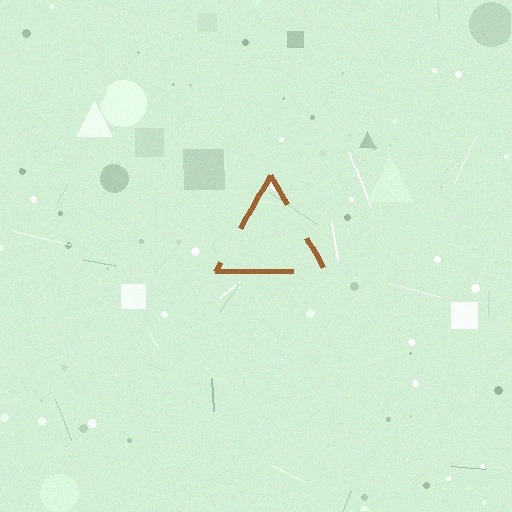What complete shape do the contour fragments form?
The contour fragments form a triangle.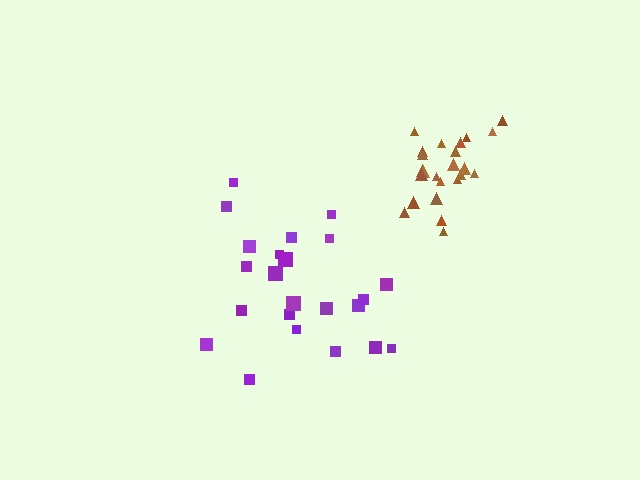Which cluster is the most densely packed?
Brown.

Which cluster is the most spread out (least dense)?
Purple.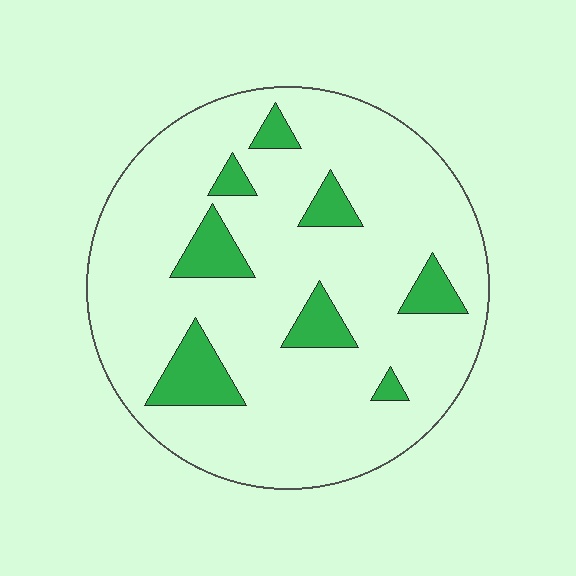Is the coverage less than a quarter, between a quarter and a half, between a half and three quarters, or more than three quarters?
Less than a quarter.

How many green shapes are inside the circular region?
8.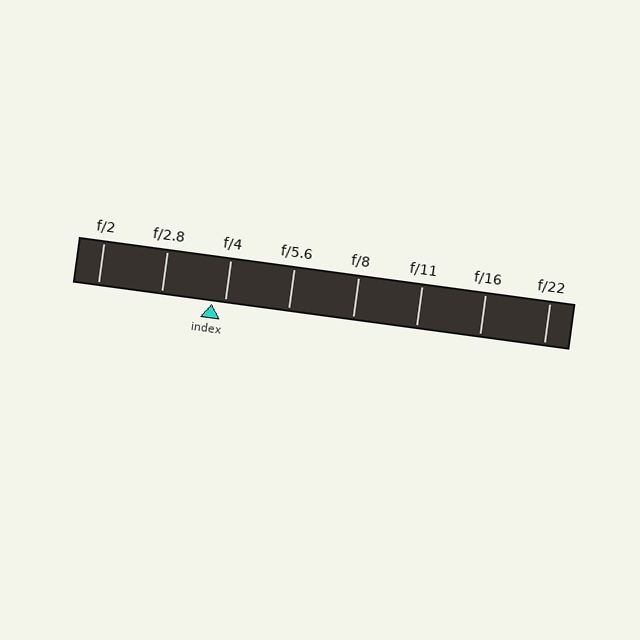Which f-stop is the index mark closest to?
The index mark is closest to f/4.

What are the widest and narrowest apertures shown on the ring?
The widest aperture shown is f/2 and the narrowest is f/22.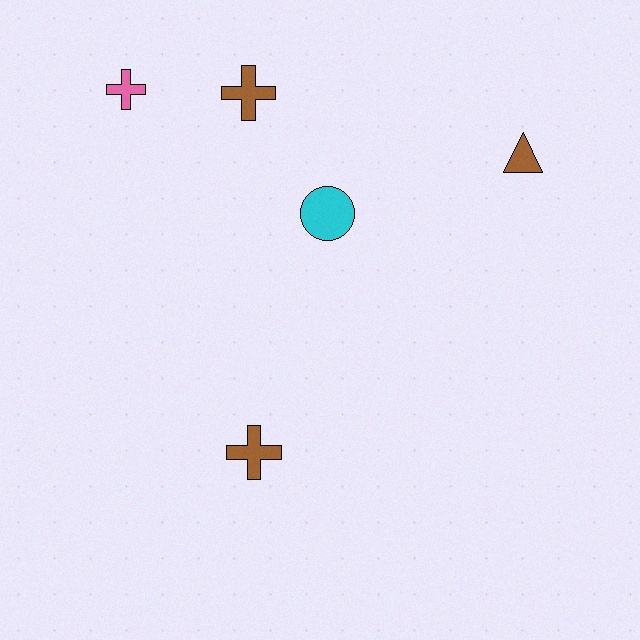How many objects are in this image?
There are 5 objects.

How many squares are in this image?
There are no squares.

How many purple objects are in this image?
There are no purple objects.